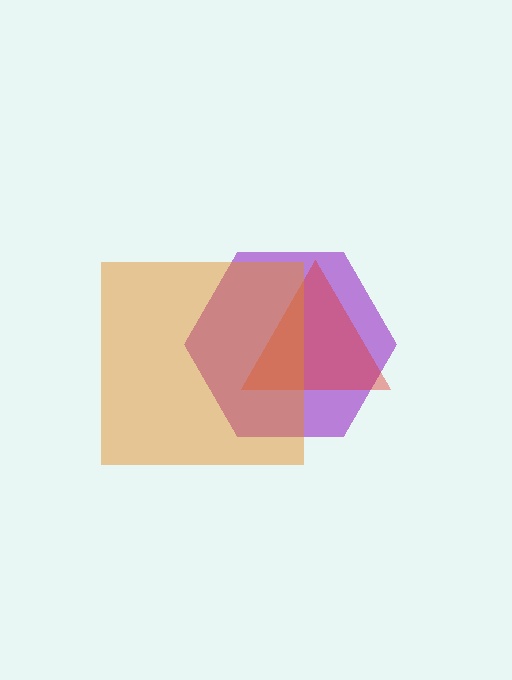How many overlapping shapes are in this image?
There are 3 overlapping shapes in the image.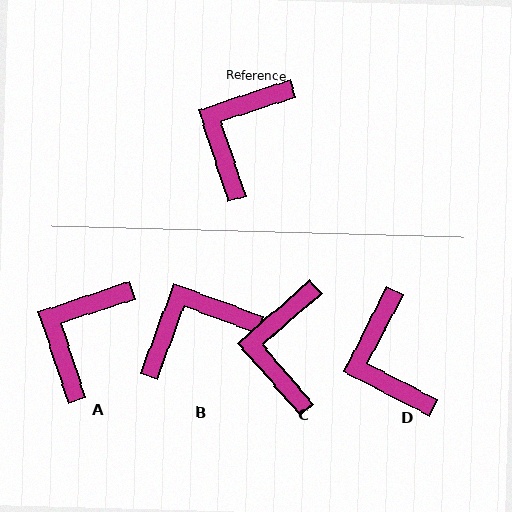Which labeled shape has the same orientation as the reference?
A.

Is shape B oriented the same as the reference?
No, it is off by about 39 degrees.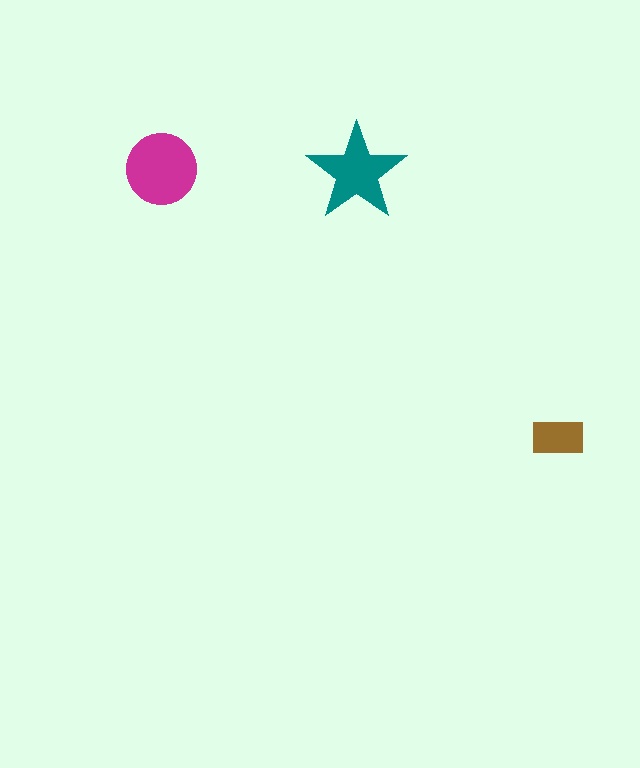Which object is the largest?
The magenta circle.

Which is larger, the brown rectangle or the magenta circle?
The magenta circle.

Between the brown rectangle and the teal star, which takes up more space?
The teal star.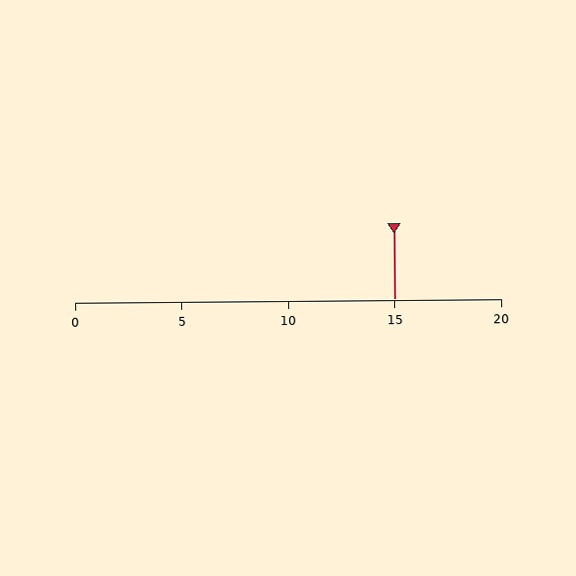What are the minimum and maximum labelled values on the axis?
The axis runs from 0 to 20.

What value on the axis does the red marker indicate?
The marker indicates approximately 15.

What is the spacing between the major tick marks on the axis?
The major ticks are spaced 5 apart.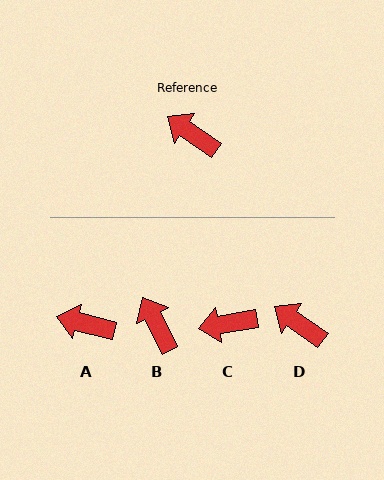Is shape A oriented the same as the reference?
No, it is off by about 20 degrees.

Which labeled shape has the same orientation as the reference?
D.